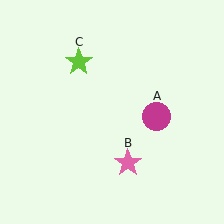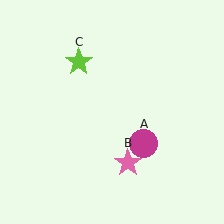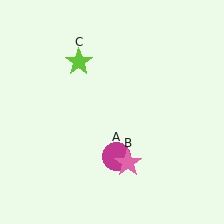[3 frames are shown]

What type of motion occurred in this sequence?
The magenta circle (object A) rotated clockwise around the center of the scene.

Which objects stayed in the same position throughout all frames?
Pink star (object B) and lime star (object C) remained stationary.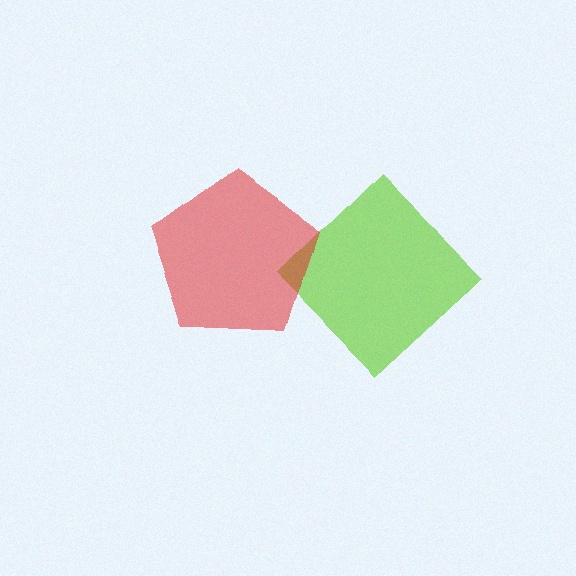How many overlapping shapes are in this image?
There are 2 overlapping shapes in the image.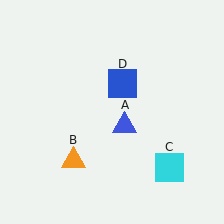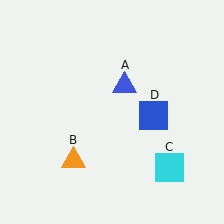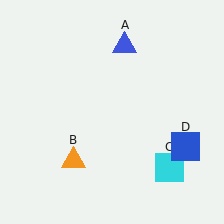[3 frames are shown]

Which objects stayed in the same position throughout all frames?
Orange triangle (object B) and cyan square (object C) remained stationary.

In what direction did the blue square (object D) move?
The blue square (object D) moved down and to the right.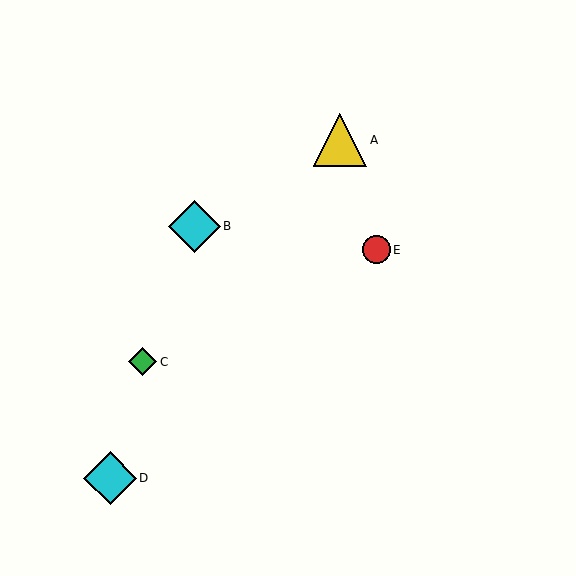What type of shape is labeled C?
Shape C is a green diamond.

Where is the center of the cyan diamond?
The center of the cyan diamond is at (110, 478).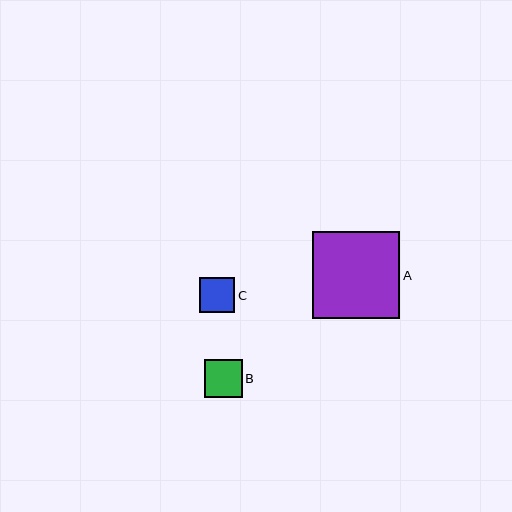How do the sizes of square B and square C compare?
Square B and square C are approximately the same size.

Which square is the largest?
Square A is the largest with a size of approximately 87 pixels.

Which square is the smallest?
Square C is the smallest with a size of approximately 35 pixels.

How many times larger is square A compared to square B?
Square A is approximately 2.3 times the size of square B.